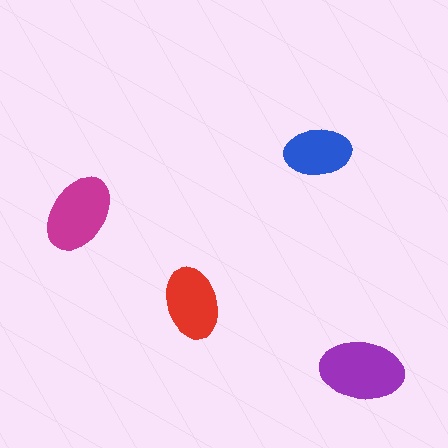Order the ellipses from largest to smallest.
the purple one, the magenta one, the red one, the blue one.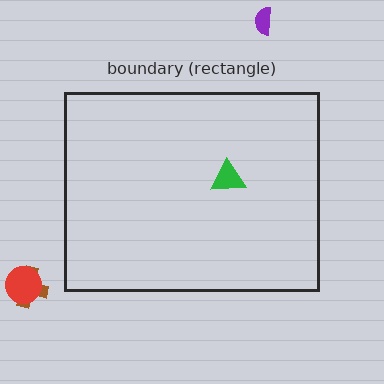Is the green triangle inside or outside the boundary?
Inside.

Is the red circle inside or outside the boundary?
Outside.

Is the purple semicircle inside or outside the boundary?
Outside.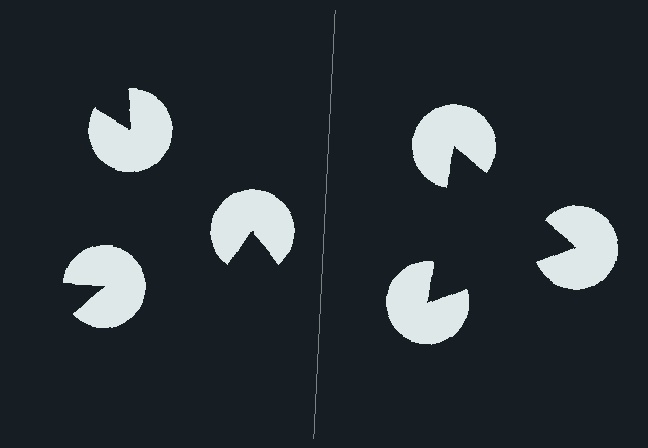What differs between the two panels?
The pac-man discs are positioned identically on both sides; only the wedge orientations differ. On the right they align to a triangle; on the left they are misaligned.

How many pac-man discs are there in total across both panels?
6 — 3 on each side.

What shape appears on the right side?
An illusory triangle.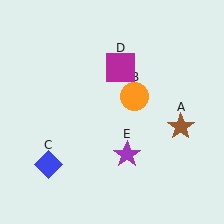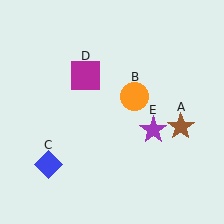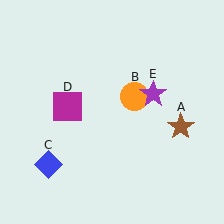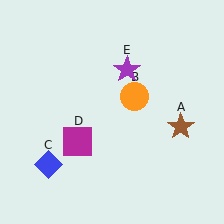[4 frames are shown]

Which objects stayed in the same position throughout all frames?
Brown star (object A) and orange circle (object B) and blue diamond (object C) remained stationary.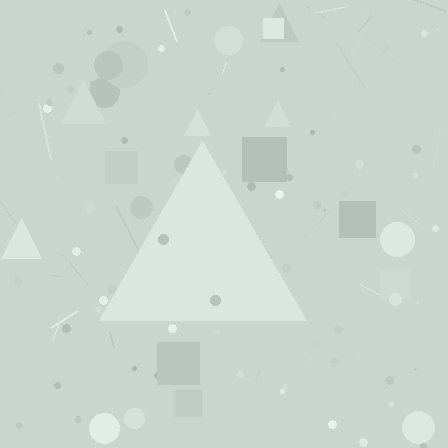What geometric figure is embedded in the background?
A triangle is embedded in the background.